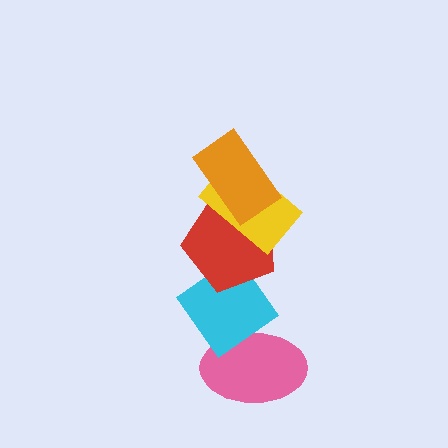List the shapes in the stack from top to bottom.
From top to bottom: the orange rectangle, the yellow rectangle, the red pentagon, the cyan diamond, the pink ellipse.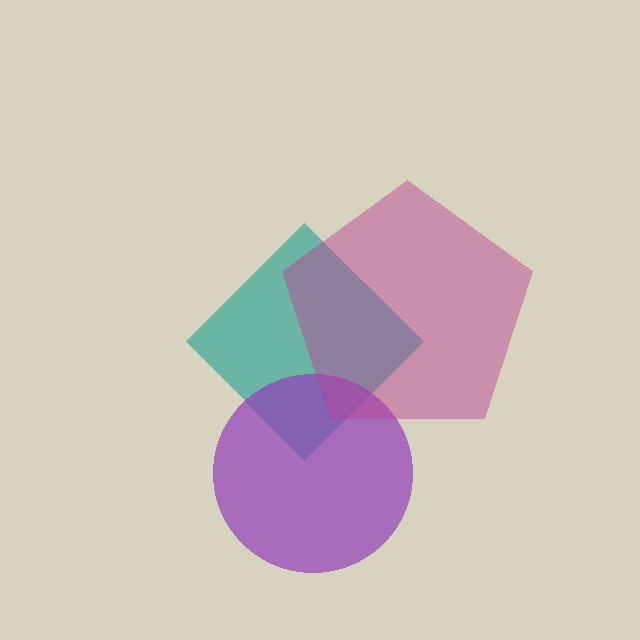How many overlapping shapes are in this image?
There are 3 overlapping shapes in the image.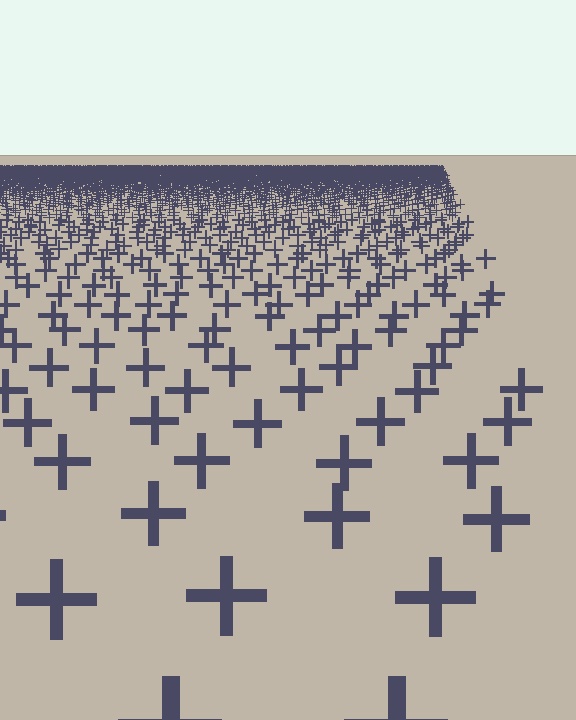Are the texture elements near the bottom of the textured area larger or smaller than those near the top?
Larger. Near the bottom, elements are closer to the viewer and appear at a bigger on-screen size.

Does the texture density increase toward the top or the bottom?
Density increases toward the top.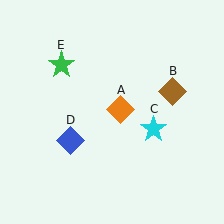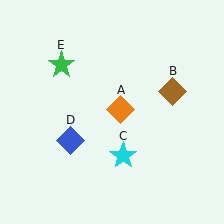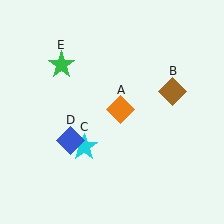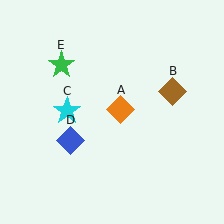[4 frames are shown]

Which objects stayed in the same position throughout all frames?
Orange diamond (object A) and brown diamond (object B) and blue diamond (object D) and green star (object E) remained stationary.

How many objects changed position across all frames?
1 object changed position: cyan star (object C).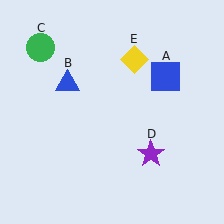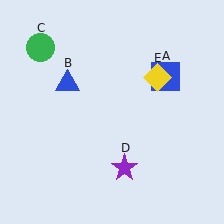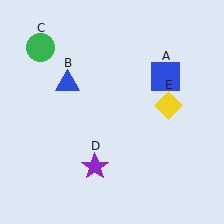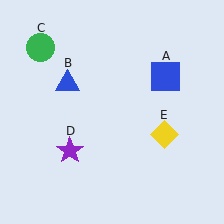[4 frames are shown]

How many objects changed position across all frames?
2 objects changed position: purple star (object D), yellow diamond (object E).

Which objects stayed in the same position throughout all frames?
Blue square (object A) and blue triangle (object B) and green circle (object C) remained stationary.